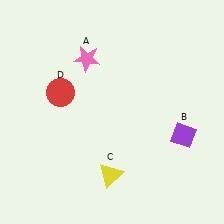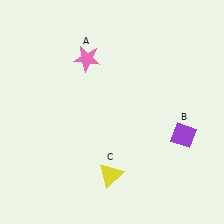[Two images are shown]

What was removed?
The red circle (D) was removed in Image 2.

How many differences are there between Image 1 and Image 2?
There is 1 difference between the two images.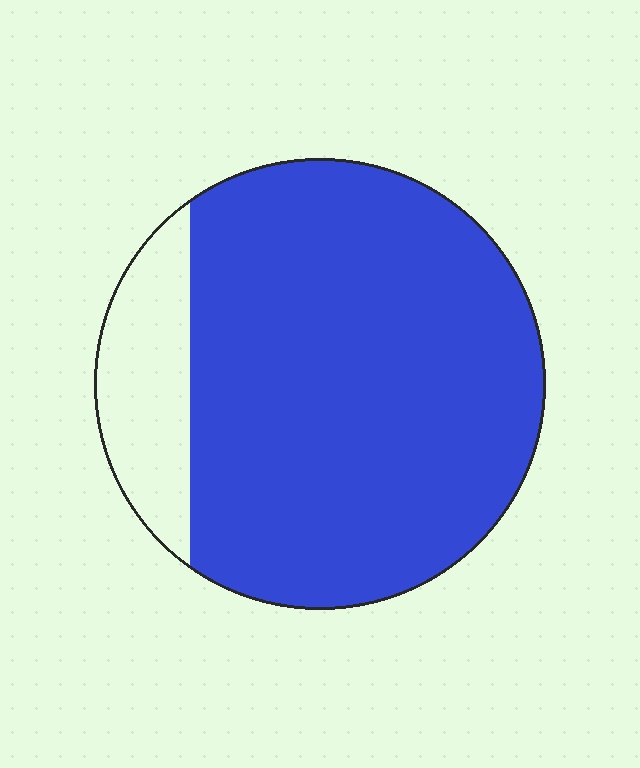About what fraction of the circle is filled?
About five sixths (5/6).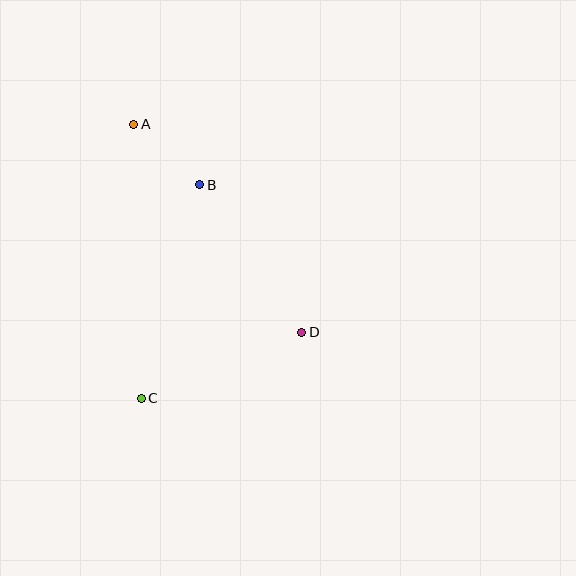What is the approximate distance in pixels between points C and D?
The distance between C and D is approximately 174 pixels.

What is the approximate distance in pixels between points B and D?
The distance between B and D is approximately 179 pixels.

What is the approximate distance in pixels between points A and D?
The distance between A and D is approximately 267 pixels.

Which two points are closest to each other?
Points A and B are closest to each other.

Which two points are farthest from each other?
Points A and C are farthest from each other.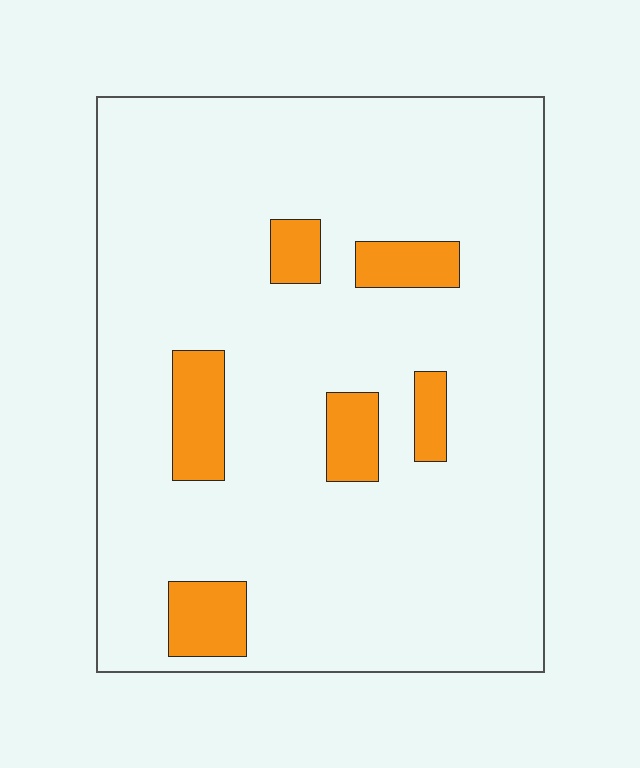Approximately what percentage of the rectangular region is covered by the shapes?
Approximately 10%.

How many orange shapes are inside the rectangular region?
6.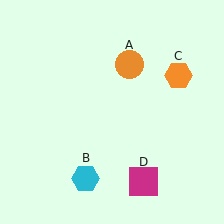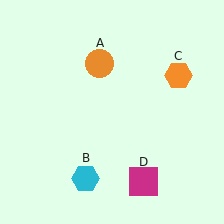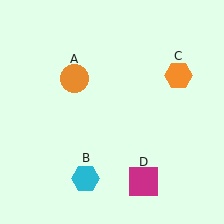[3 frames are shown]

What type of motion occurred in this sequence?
The orange circle (object A) rotated counterclockwise around the center of the scene.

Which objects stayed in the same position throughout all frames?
Cyan hexagon (object B) and orange hexagon (object C) and magenta square (object D) remained stationary.